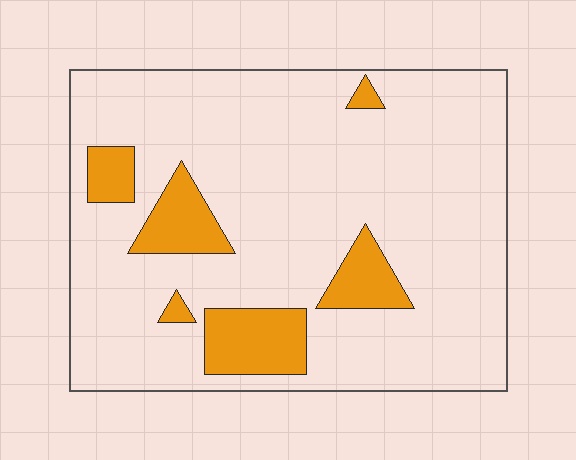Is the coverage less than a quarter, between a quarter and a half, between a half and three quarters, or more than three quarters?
Less than a quarter.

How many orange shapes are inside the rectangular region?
6.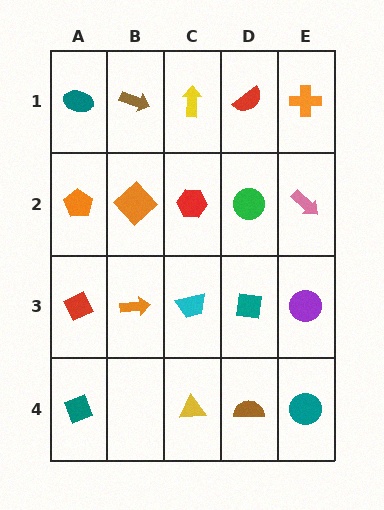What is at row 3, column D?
A teal square.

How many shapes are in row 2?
5 shapes.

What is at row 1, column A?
A teal ellipse.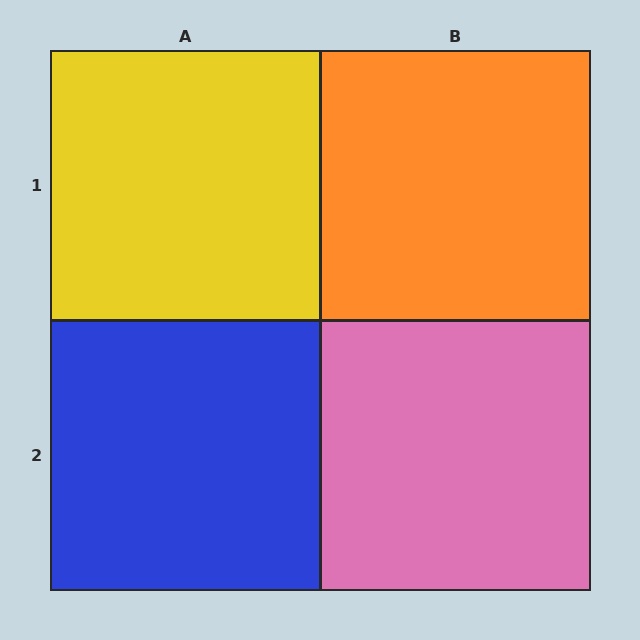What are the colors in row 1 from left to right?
Yellow, orange.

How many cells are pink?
1 cell is pink.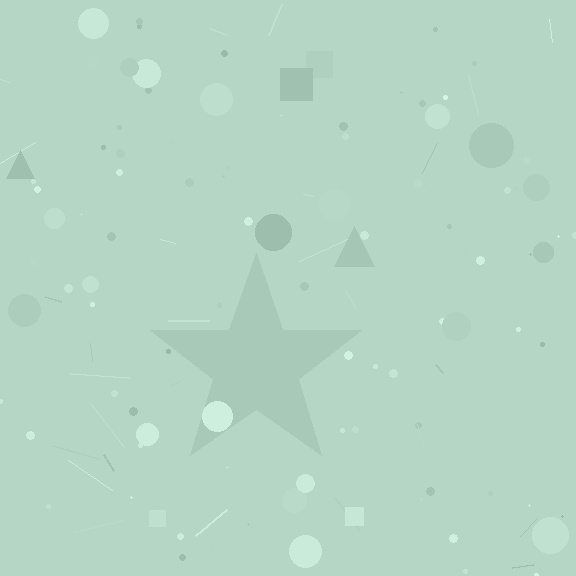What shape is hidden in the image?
A star is hidden in the image.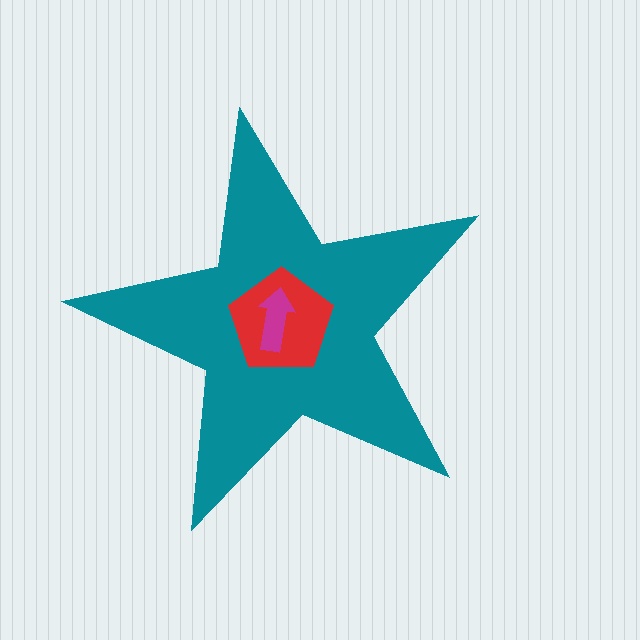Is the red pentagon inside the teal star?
Yes.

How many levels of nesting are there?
3.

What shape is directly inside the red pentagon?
The magenta arrow.